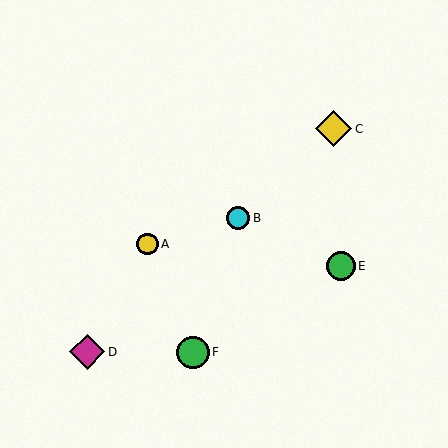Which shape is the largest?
The yellow diamond (labeled C) is the largest.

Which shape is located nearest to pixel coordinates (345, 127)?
The yellow diamond (labeled C) at (333, 129) is nearest to that location.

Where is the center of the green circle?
The center of the green circle is at (341, 266).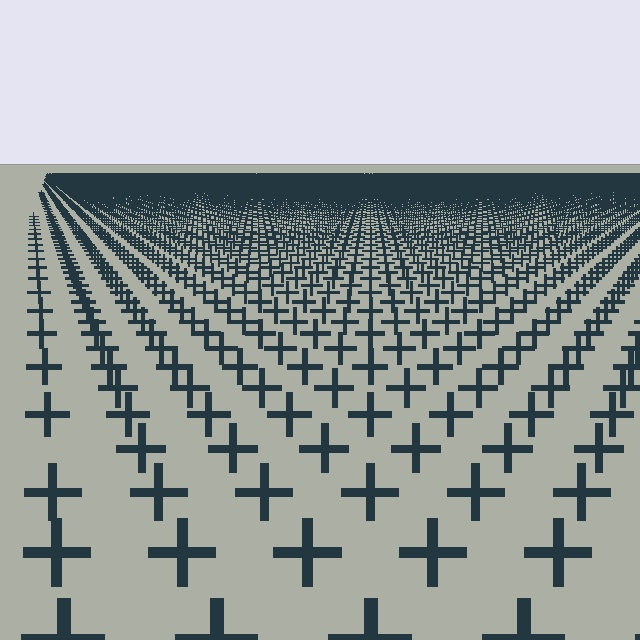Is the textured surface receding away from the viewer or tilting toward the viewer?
The surface is receding away from the viewer. Texture elements get smaller and denser toward the top.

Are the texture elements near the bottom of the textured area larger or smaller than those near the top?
Larger. Near the bottom, elements are closer to the viewer and appear at a bigger on-screen size.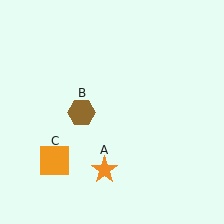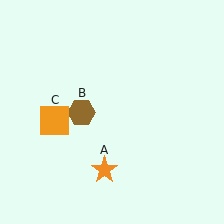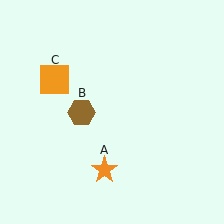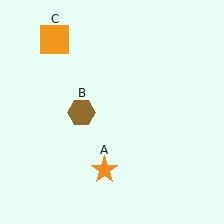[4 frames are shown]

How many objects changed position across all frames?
1 object changed position: orange square (object C).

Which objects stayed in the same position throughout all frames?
Orange star (object A) and brown hexagon (object B) remained stationary.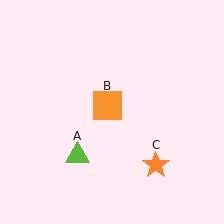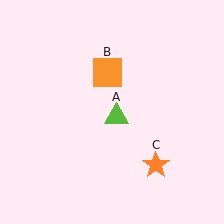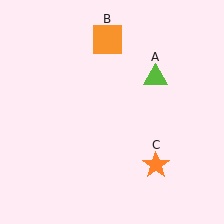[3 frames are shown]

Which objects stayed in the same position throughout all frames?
Orange star (object C) remained stationary.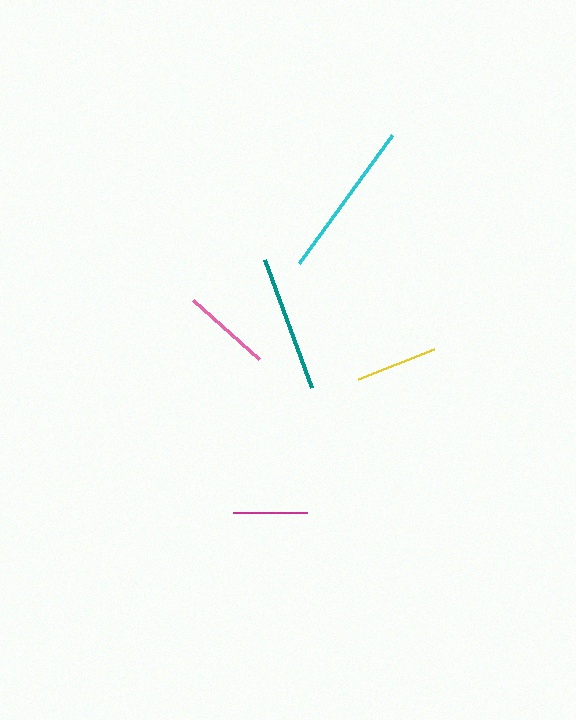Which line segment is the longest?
The cyan line is the longest at approximately 158 pixels.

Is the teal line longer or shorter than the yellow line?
The teal line is longer than the yellow line.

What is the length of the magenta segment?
The magenta segment is approximately 73 pixels long.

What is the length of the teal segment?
The teal segment is approximately 136 pixels long.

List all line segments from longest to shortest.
From longest to shortest: cyan, teal, pink, yellow, magenta.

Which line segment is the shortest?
The magenta line is the shortest at approximately 73 pixels.